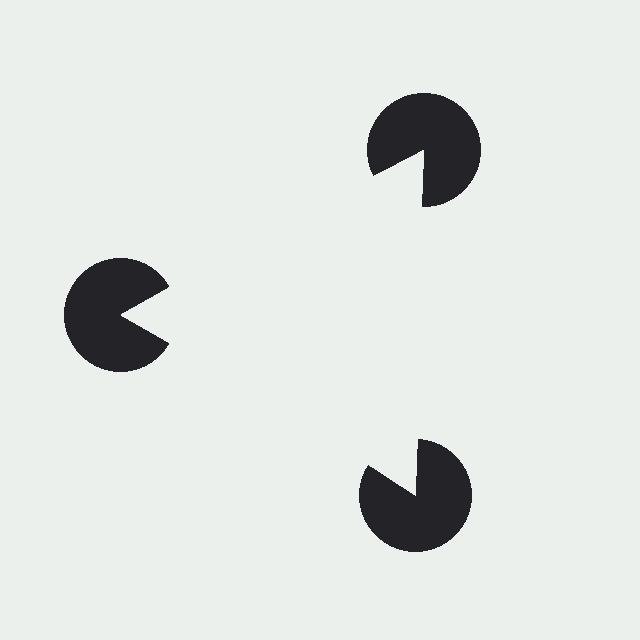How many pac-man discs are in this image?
There are 3 — one at each vertex of the illusory triangle.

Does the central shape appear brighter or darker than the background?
It typically appears slightly brighter than the background, even though no actual brightness change is drawn.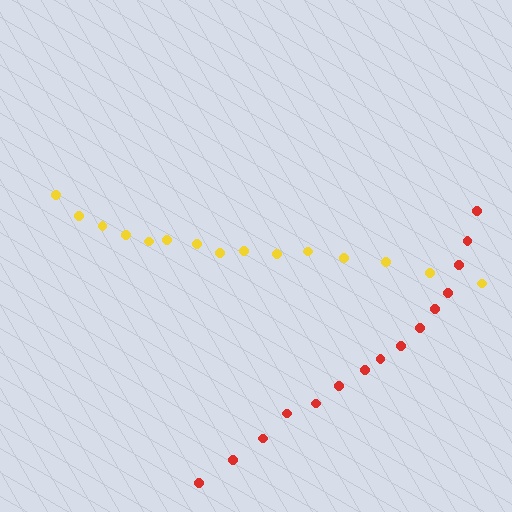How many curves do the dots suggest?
There are 2 distinct paths.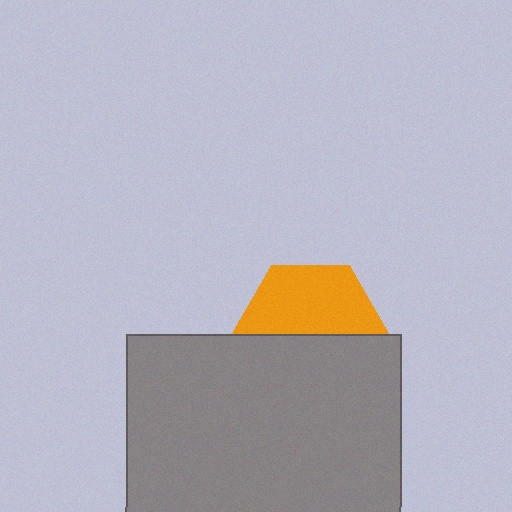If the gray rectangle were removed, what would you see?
You would see the complete orange hexagon.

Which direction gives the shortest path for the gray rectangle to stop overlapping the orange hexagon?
Moving down gives the shortest separation.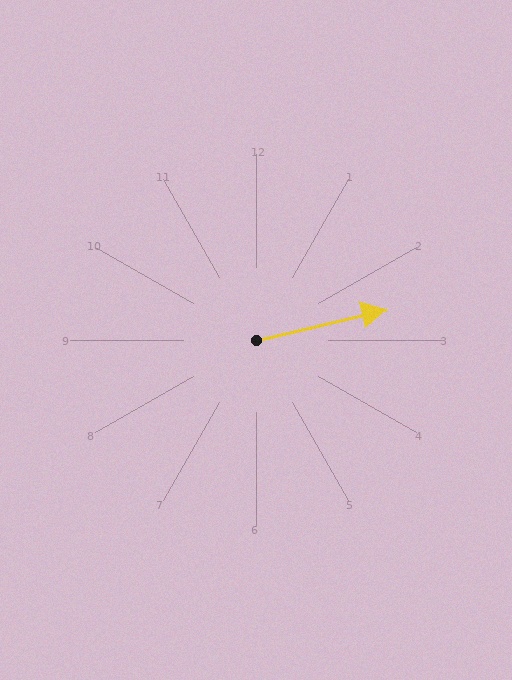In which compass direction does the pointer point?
East.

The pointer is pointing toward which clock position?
Roughly 3 o'clock.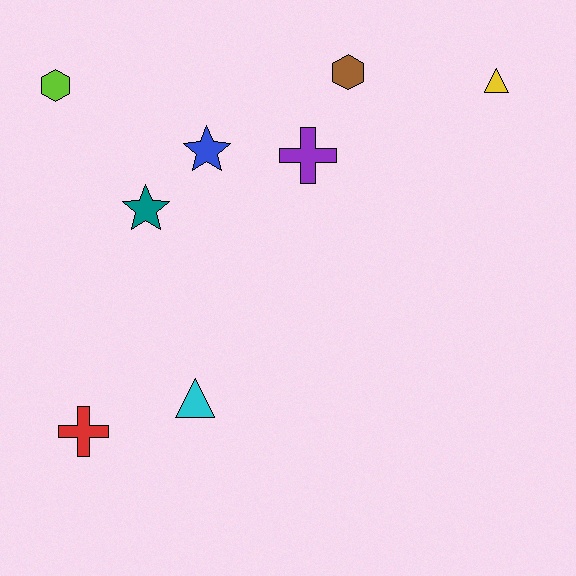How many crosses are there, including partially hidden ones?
There are 2 crosses.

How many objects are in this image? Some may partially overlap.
There are 8 objects.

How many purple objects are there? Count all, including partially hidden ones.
There is 1 purple object.